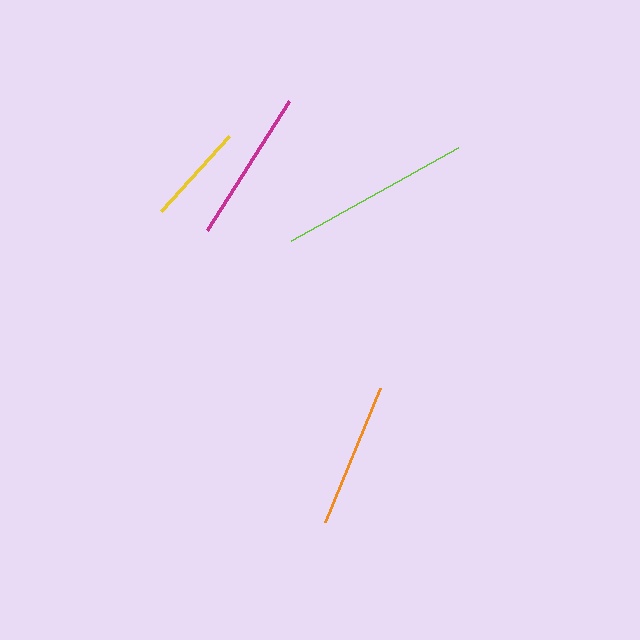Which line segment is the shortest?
The yellow line is the shortest at approximately 101 pixels.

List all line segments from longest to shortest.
From longest to shortest: lime, magenta, orange, yellow.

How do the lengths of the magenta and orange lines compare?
The magenta and orange lines are approximately the same length.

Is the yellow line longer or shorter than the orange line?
The orange line is longer than the yellow line.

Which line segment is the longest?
The lime line is the longest at approximately 191 pixels.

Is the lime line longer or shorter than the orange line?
The lime line is longer than the orange line.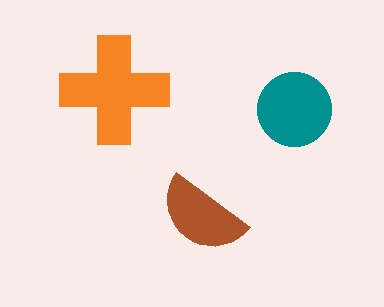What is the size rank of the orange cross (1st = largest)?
1st.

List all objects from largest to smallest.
The orange cross, the teal circle, the brown semicircle.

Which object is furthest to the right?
The teal circle is rightmost.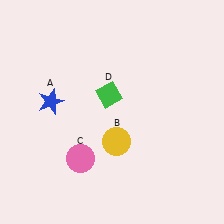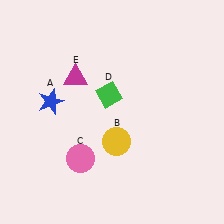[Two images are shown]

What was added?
A magenta triangle (E) was added in Image 2.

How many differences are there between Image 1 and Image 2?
There is 1 difference between the two images.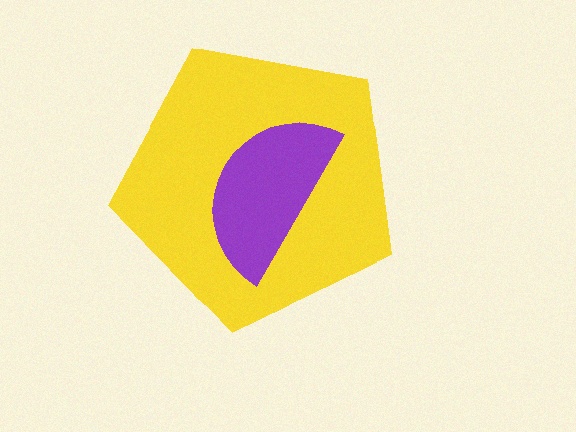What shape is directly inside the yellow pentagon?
The purple semicircle.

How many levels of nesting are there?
2.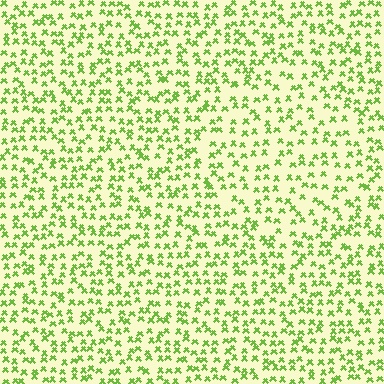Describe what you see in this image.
The image contains small lime elements arranged at two different densities. A circle-shaped region is visible where the elements are less densely packed than the surrounding area.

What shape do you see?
I see a circle.